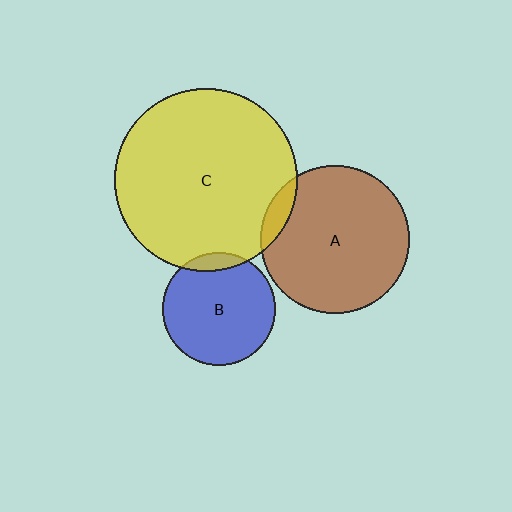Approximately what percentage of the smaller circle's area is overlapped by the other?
Approximately 10%.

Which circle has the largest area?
Circle C (yellow).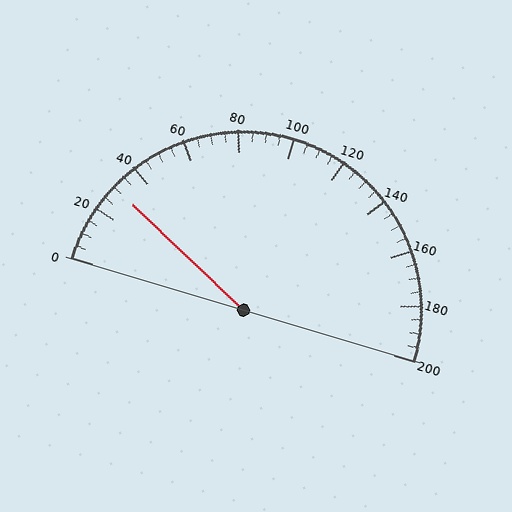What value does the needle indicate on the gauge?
The needle indicates approximately 30.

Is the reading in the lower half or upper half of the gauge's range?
The reading is in the lower half of the range (0 to 200).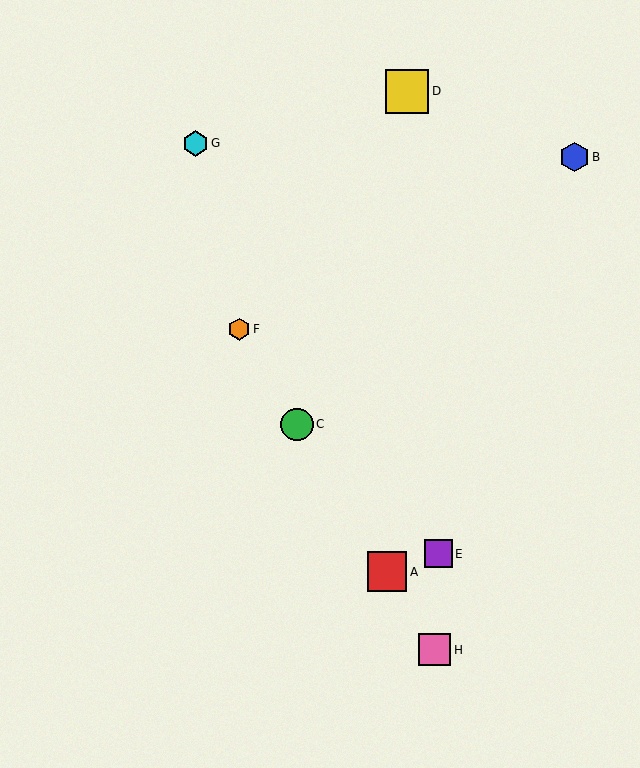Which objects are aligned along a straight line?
Objects A, C, F, H are aligned along a straight line.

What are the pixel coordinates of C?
Object C is at (297, 424).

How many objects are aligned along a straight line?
4 objects (A, C, F, H) are aligned along a straight line.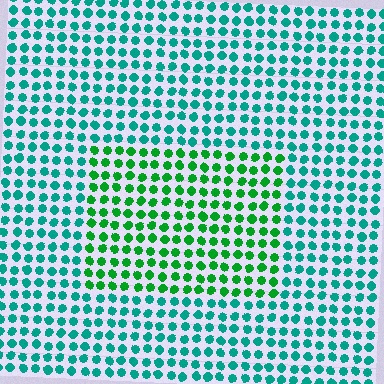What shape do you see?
I see a rectangle.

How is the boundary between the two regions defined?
The boundary is defined purely by a slight shift in hue (about 39 degrees). Spacing, size, and orientation are identical on both sides.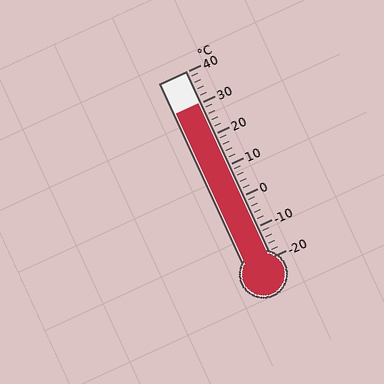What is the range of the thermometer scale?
The thermometer scale ranges from -20°C to 40°C.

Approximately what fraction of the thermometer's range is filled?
The thermometer is filled to approximately 85% of its range.